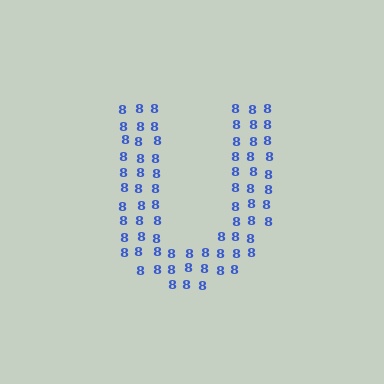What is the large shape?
The large shape is the letter U.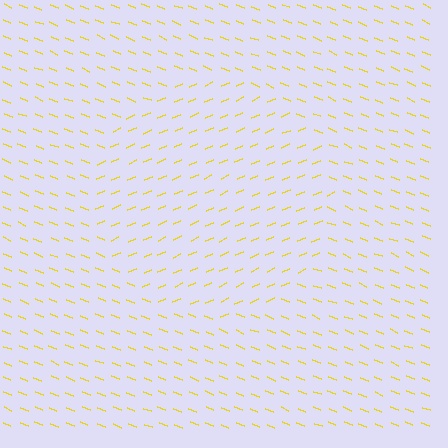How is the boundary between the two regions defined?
The boundary is defined purely by a change in line orientation (approximately 45 degrees difference). All lines are the same color and thickness.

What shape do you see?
I see a circle.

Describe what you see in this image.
The image is filled with small yellow line segments. A circle region in the image has lines oriented differently from the surrounding lines, creating a visible texture boundary.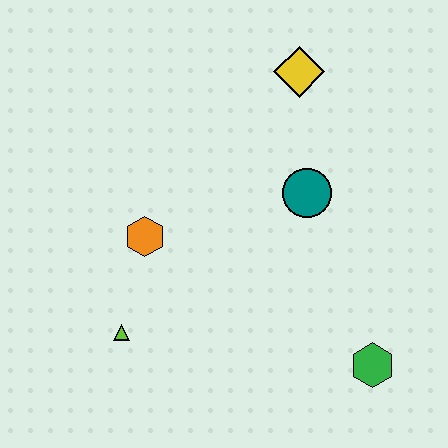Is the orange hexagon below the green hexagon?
No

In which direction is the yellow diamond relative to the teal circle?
The yellow diamond is above the teal circle.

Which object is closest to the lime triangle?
The orange hexagon is closest to the lime triangle.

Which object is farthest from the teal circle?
The lime triangle is farthest from the teal circle.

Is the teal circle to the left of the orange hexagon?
No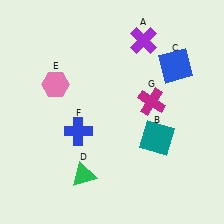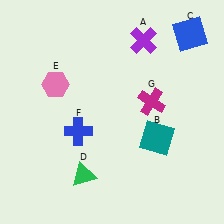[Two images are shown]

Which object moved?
The blue square (C) moved up.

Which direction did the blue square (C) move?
The blue square (C) moved up.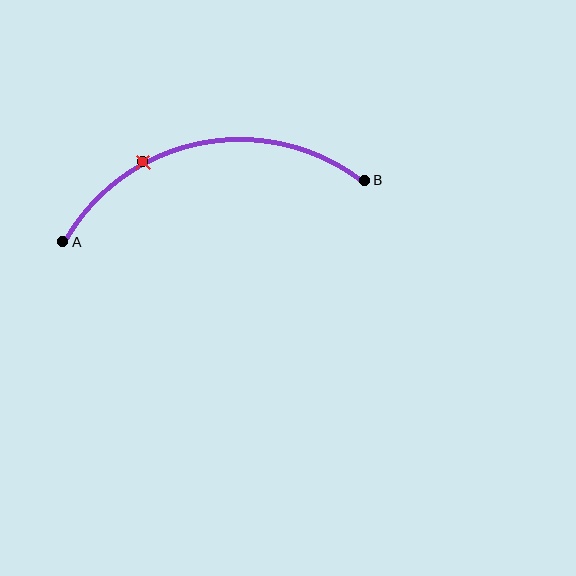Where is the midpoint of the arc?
The arc midpoint is the point on the curve farthest from the straight line joining A and B. It sits above that line.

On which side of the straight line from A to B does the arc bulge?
The arc bulges above the straight line connecting A and B.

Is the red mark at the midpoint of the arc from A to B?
No. The red mark lies on the arc but is closer to endpoint A. The arc midpoint would be at the point on the curve equidistant along the arc from both A and B.